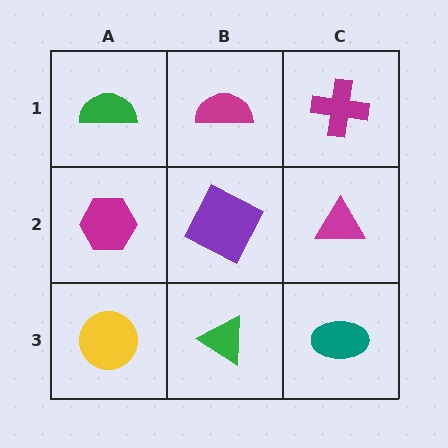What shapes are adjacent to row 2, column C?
A magenta cross (row 1, column C), a teal ellipse (row 3, column C), a purple square (row 2, column B).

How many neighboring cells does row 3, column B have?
3.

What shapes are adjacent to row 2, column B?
A magenta semicircle (row 1, column B), a green triangle (row 3, column B), a magenta hexagon (row 2, column A), a magenta triangle (row 2, column C).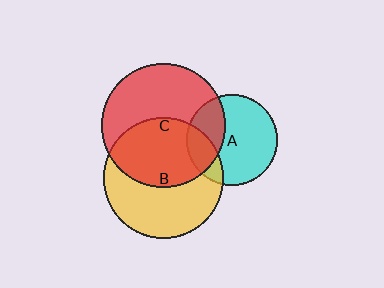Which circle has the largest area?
Circle C (red).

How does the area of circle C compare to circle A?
Approximately 1.9 times.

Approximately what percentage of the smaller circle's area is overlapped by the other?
Approximately 20%.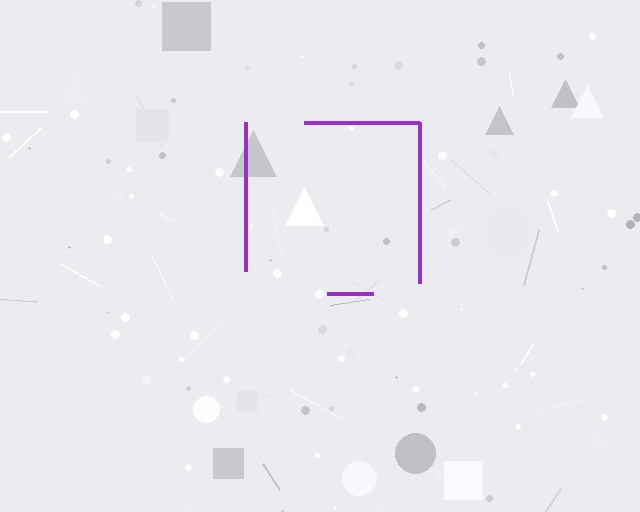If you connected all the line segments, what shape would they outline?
They would outline a square.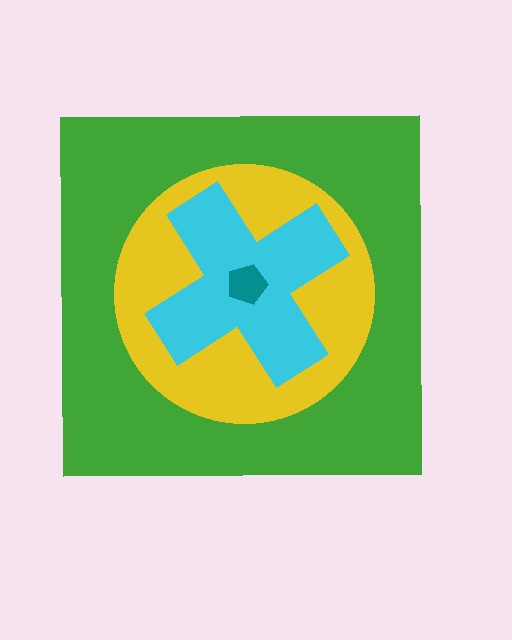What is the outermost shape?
The green square.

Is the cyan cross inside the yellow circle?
Yes.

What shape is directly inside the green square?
The yellow circle.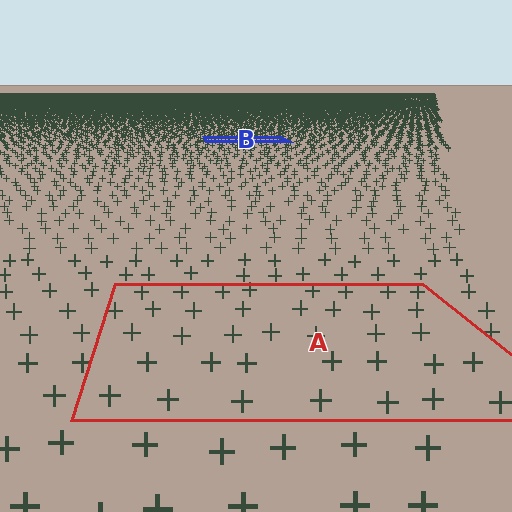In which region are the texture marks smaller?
The texture marks are smaller in region B, because it is farther away.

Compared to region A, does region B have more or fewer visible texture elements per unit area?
Region B has more texture elements per unit area — they are packed more densely because it is farther away.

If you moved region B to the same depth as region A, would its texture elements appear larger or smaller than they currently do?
They would appear larger. At a closer depth, the same texture elements are projected at a bigger on-screen size.